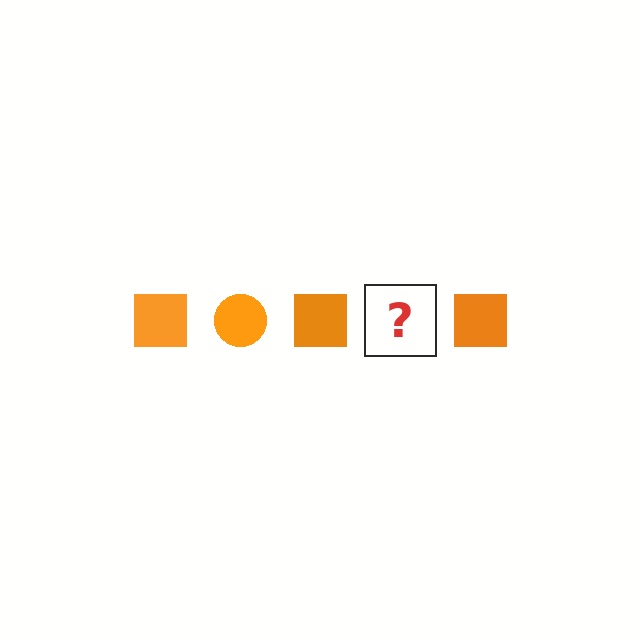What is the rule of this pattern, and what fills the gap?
The rule is that the pattern cycles through square, circle shapes in orange. The gap should be filled with an orange circle.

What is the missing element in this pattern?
The missing element is an orange circle.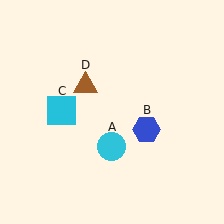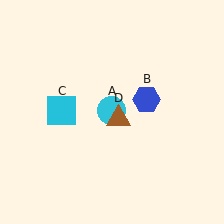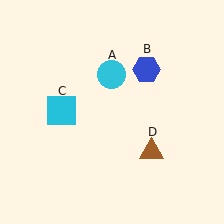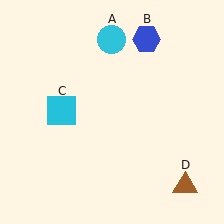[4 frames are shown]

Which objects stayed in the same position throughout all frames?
Cyan square (object C) remained stationary.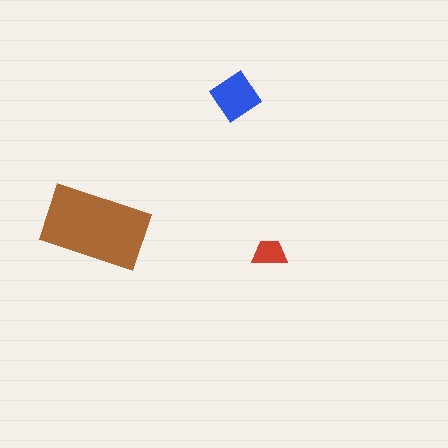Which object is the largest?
The brown rectangle.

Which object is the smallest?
The red trapezoid.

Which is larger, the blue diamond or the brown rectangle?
The brown rectangle.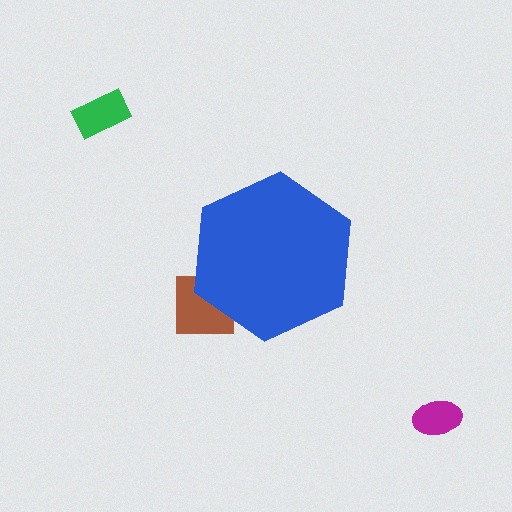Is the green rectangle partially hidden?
No, the green rectangle is fully visible.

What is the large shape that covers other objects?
A blue hexagon.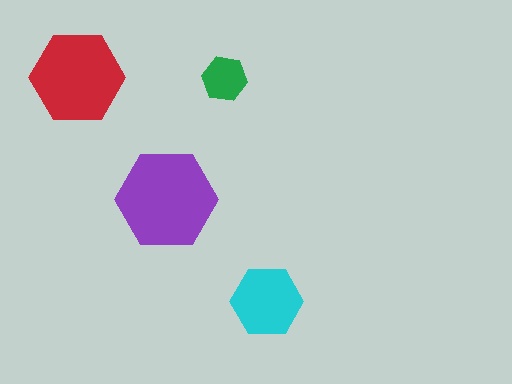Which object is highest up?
The red hexagon is topmost.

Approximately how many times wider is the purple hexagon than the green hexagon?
About 2 times wider.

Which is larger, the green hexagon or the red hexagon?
The red one.